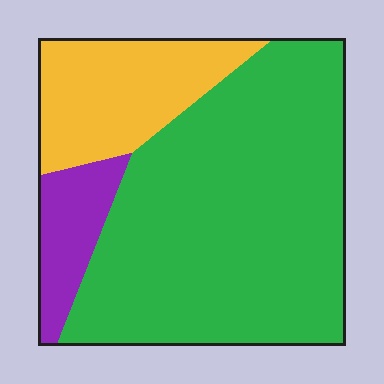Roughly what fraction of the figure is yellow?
Yellow covers roughly 20% of the figure.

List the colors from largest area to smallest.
From largest to smallest: green, yellow, purple.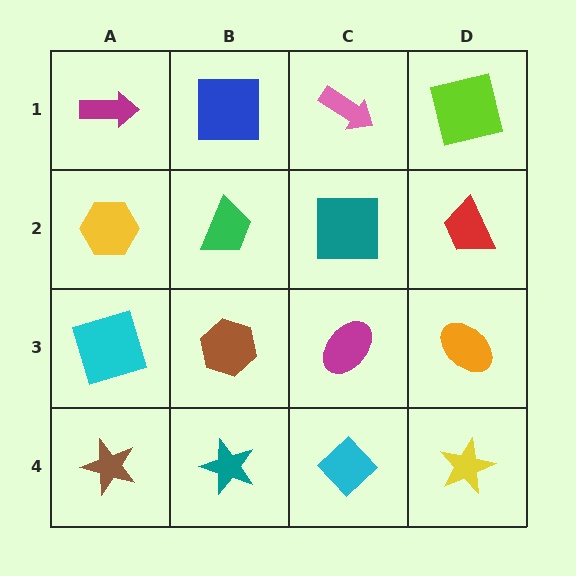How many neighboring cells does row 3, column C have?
4.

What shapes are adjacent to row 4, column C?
A magenta ellipse (row 3, column C), a teal star (row 4, column B), a yellow star (row 4, column D).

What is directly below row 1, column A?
A yellow hexagon.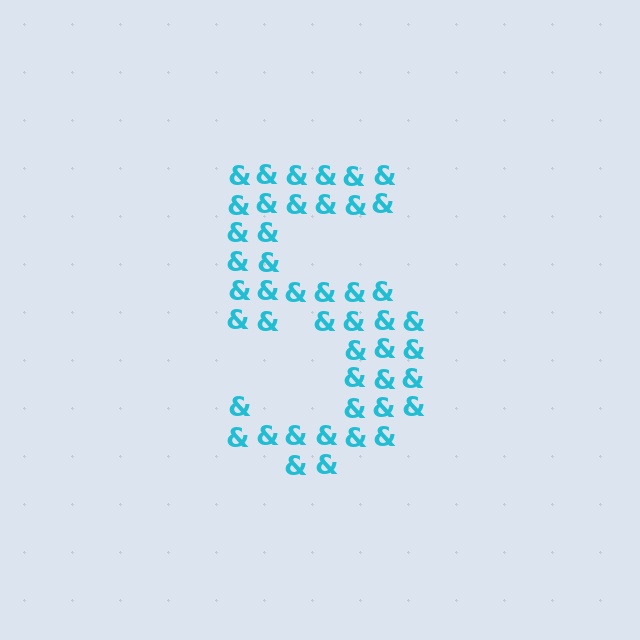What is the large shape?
The large shape is the digit 5.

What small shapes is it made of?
It is made of small ampersands.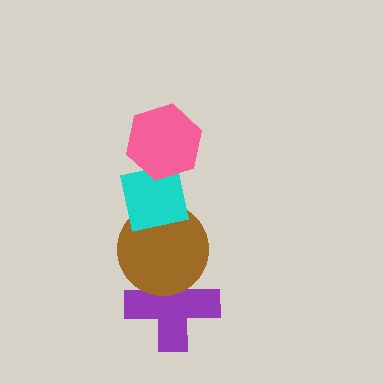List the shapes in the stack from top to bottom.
From top to bottom: the pink hexagon, the cyan square, the brown circle, the purple cross.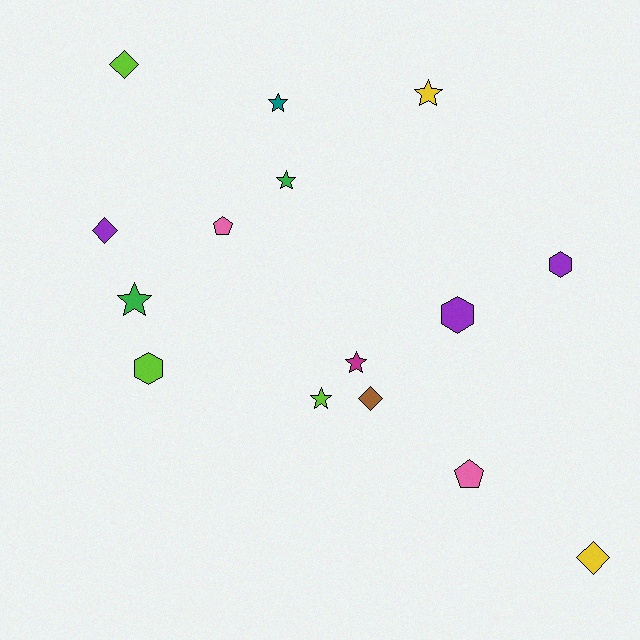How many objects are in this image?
There are 15 objects.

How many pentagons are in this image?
There are 2 pentagons.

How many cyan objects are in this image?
There are no cyan objects.